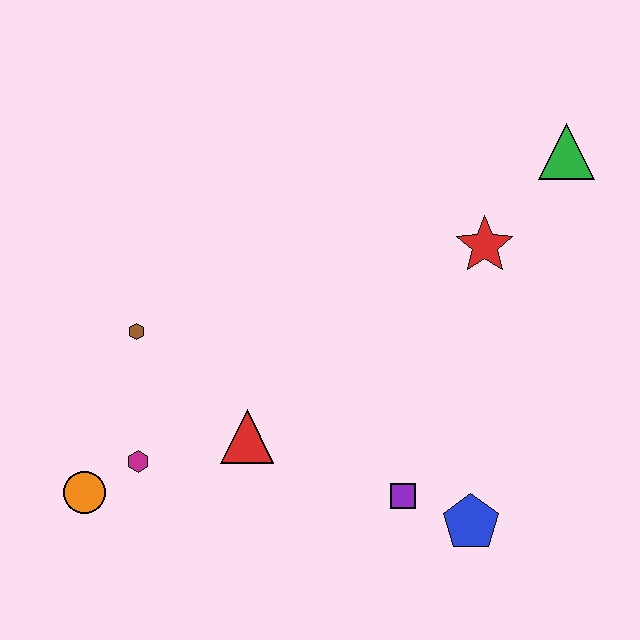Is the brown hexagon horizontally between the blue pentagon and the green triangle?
No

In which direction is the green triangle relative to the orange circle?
The green triangle is to the right of the orange circle.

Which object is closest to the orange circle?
The magenta hexagon is closest to the orange circle.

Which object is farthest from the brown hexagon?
The green triangle is farthest from the brown hexagon.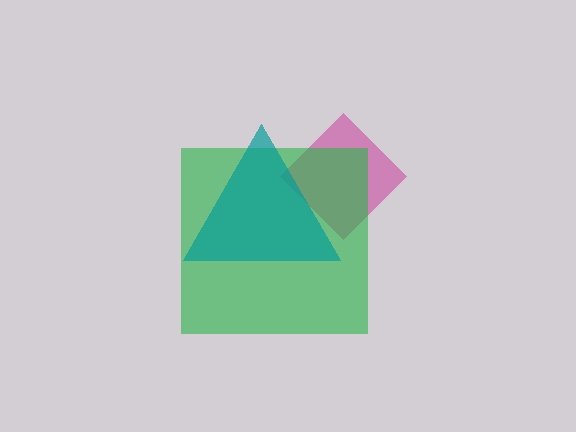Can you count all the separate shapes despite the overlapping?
Yes, there are 3 separate shapes.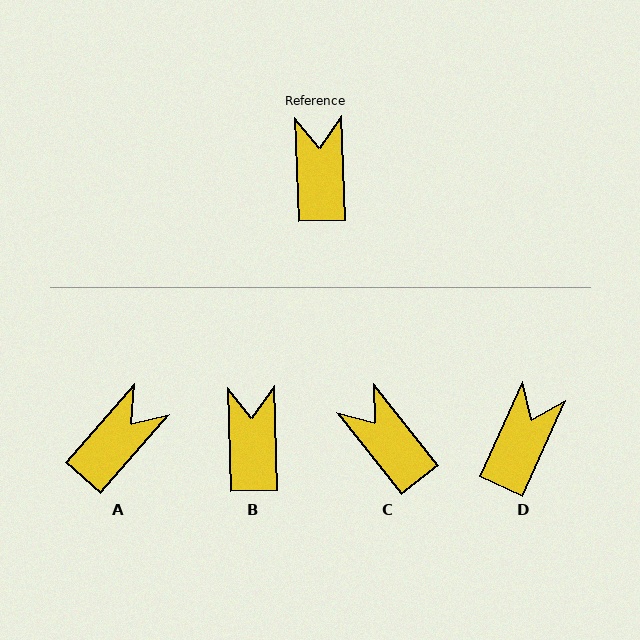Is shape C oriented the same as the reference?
No, it is off by about 36 degrees.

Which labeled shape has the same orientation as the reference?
B.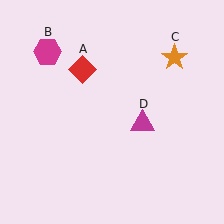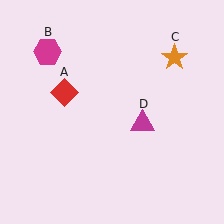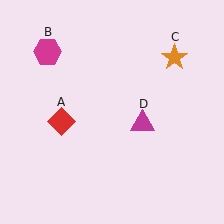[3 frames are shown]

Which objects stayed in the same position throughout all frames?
Magenta hexagon (object B) and orange star (object C) and magenta triangle (object D) remained stationary.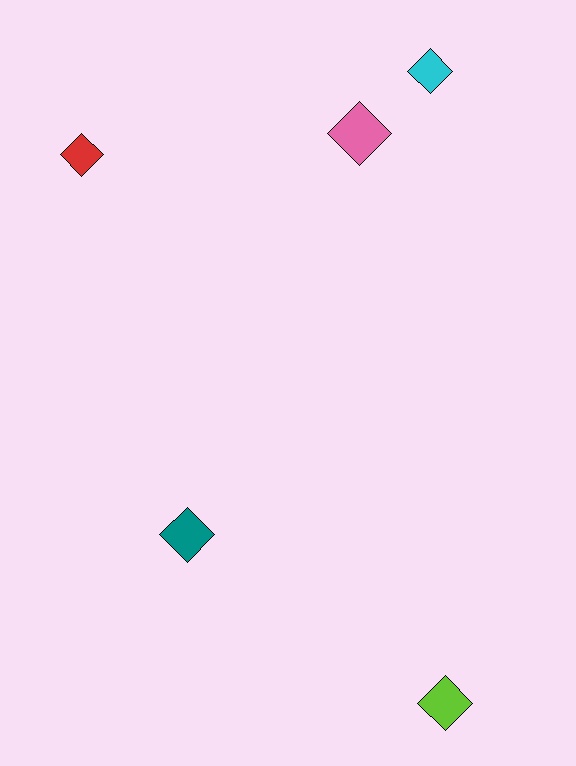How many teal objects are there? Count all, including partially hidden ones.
There is 1 teal object.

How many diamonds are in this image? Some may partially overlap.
There are 5 diamonds.